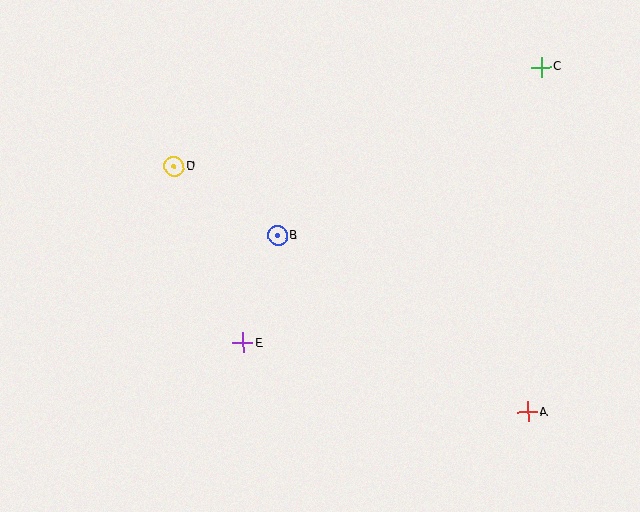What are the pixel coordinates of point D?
Point D is at (174, 166).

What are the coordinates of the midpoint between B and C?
The midpoint between B and C is at (409, 151).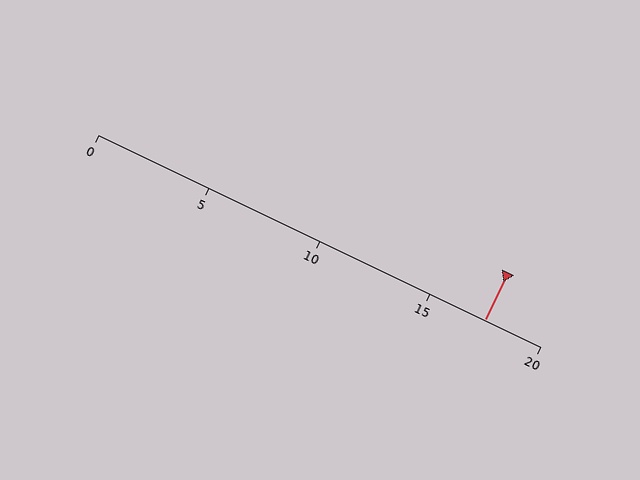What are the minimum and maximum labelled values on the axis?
The axis runs from 0 to 20.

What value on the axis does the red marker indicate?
The marker indicates approximately 17.5.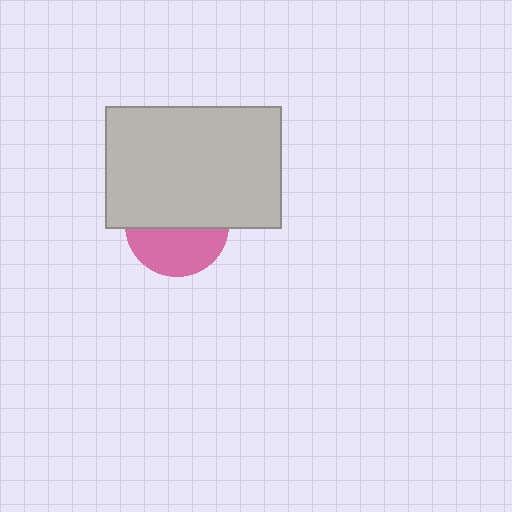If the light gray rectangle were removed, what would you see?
You would see the complete pink circle.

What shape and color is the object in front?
The object in front is a light gray rectangle.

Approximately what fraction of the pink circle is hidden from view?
Roughly 55% of the pink circle is hidden behind the light gray rectangle.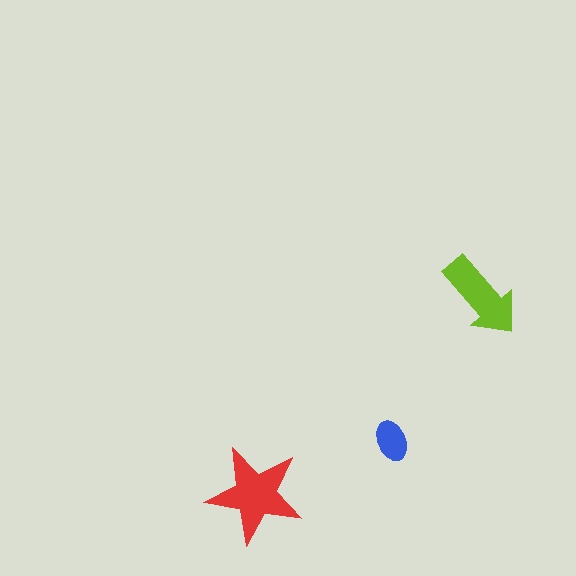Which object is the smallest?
The blue ellipse.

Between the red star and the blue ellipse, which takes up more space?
The red star.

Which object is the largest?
The red star.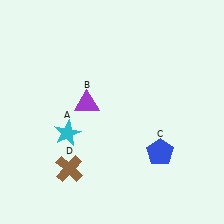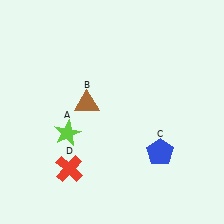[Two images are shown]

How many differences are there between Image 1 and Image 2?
There are 3 differences between the two images.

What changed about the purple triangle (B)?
In Image 1, B is purple. In Image 2, it changed to brown.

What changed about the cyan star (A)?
In Image 1, A is cyan. In Image 2, it changed to lime.